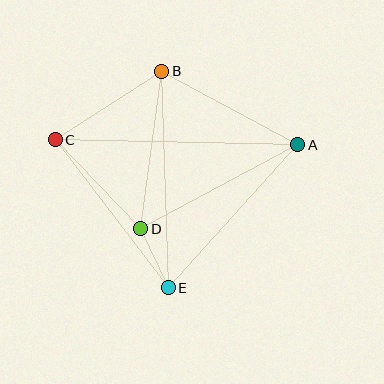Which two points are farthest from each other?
Points A and C are farthest from each other.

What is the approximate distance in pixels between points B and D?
The distance between B and D is approximately 159 pixels.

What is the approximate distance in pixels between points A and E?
The distance between A and E is approximately 193 pixels.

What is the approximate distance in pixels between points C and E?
The distance between C and E is approximately 186 pixels.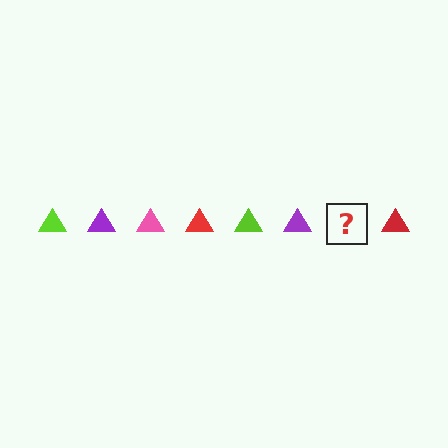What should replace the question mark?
The question mark should be replaced with a pink triangle.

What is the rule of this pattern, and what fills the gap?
The rule is that the pattern cycles through lime, purple, pink, red triangles. The gap should be filled with a pink triangle.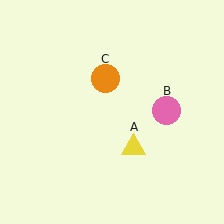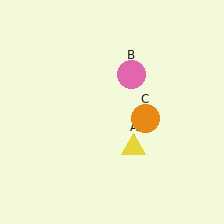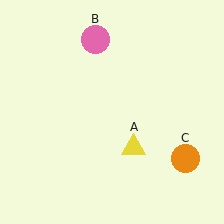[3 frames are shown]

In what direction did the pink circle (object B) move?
The pink circle (object B) moved up and to the left.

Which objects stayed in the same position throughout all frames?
Yellow triangle (object A) remained stationary.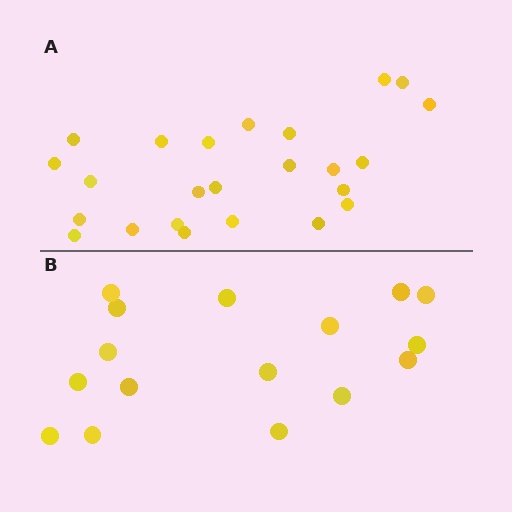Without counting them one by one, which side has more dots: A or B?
Region A (the top region) has more dots.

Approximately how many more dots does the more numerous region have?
Region A has roughly 8 or so more dots than region B.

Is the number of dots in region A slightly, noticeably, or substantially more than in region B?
Region A has substantially more. The ratio is roughly 1.5 to 1.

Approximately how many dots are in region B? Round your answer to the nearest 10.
About 20 dots. (The exact count is 16, which rounds to 20.)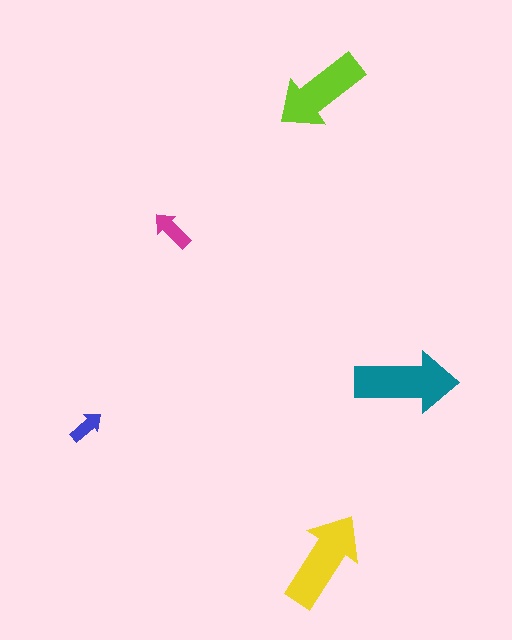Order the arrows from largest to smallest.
the teal one, the yellow one, the lime one, the magenta one, the blue one.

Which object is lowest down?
The yellow arrow is bottommost.